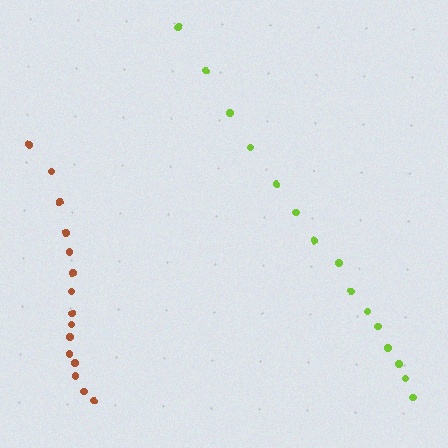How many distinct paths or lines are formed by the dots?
There are 2 distinct paths.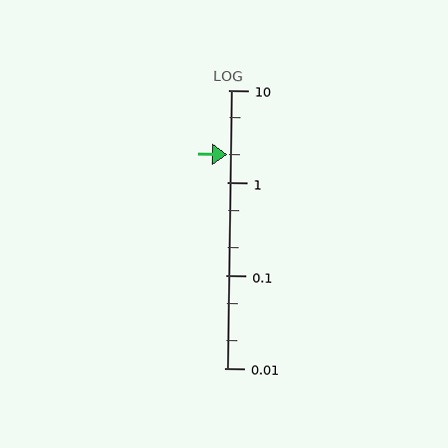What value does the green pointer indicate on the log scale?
The pointer indicates approximately 2.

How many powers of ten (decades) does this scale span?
The scale spans 3 decades, from 0.01 to 10.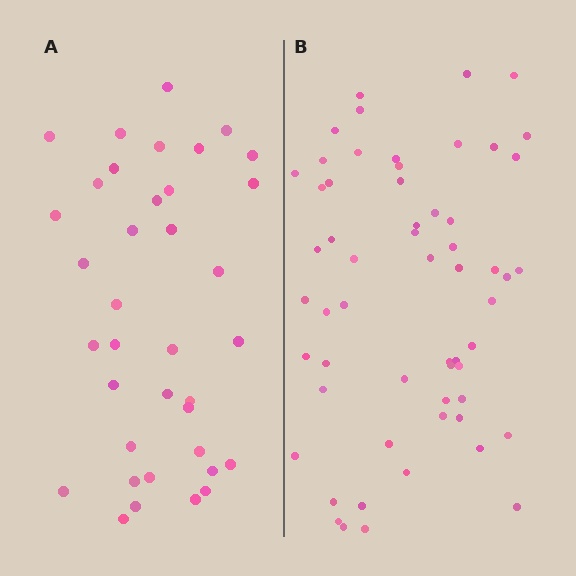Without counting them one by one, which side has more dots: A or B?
Region B (the right region) has more dots.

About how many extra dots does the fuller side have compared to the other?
Region B has approximately 20 more dots than region A.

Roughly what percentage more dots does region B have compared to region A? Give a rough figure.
About 55% more.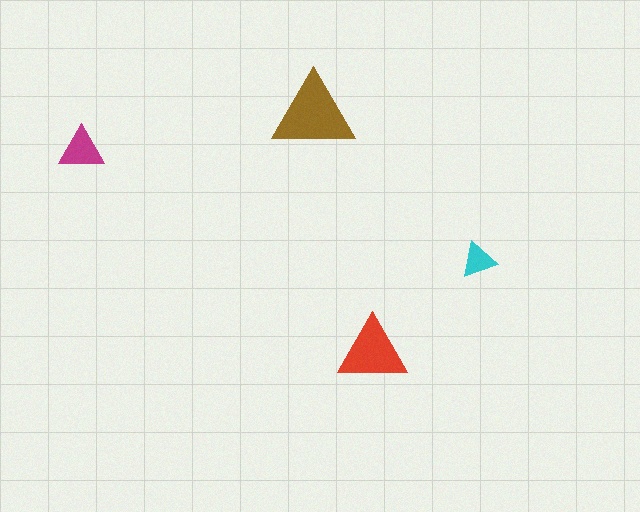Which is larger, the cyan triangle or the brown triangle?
The brown one.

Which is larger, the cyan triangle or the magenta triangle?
The magenta one.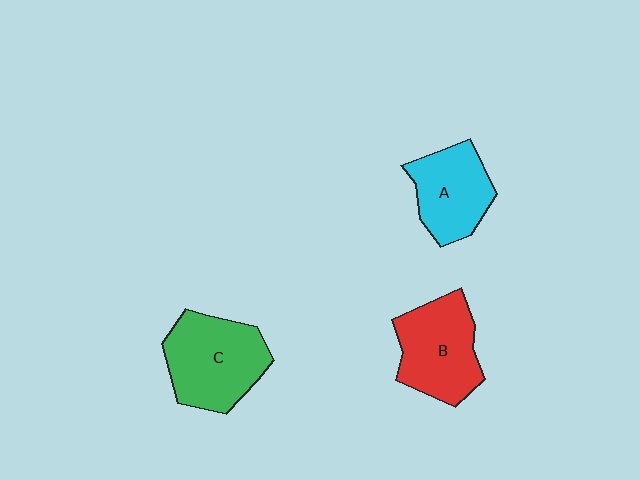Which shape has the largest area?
Shape C (green).